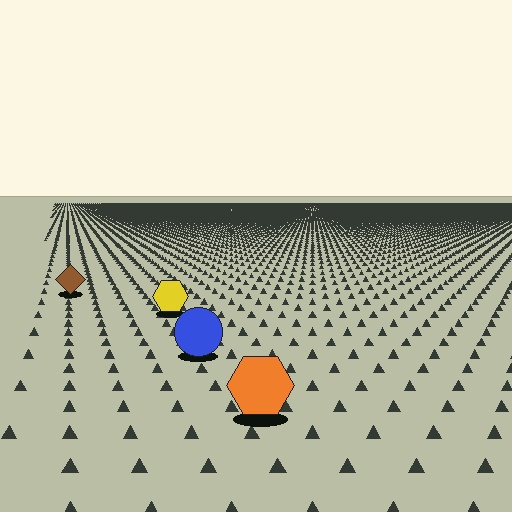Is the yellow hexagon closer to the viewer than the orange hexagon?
No. The orange hexagon is closer — you can tell from the texture gradient: the ground texture is coarser near it.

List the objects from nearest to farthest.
From nearest to farthest: the orange hexagon, the blue circle, the yellow hexagon, the brown diamond.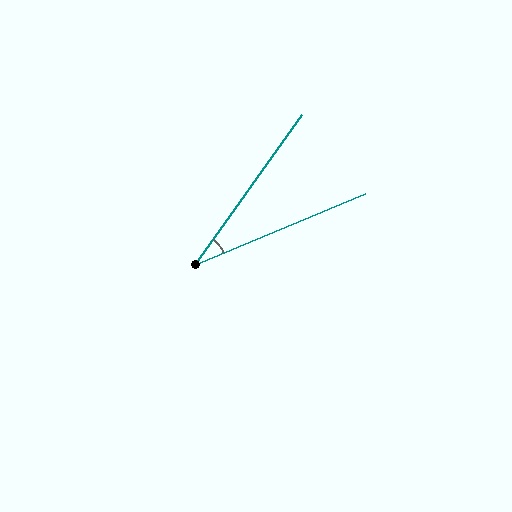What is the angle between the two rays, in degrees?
Approximately 32 degrees.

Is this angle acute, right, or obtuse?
It is acute.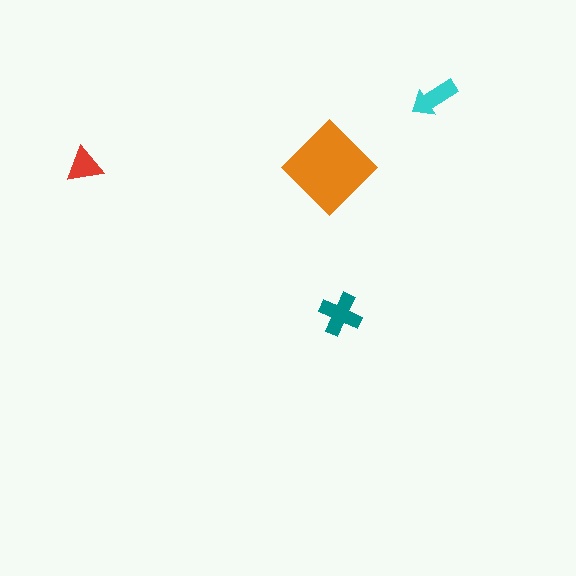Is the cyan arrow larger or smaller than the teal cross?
Smaller.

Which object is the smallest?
The red triangle.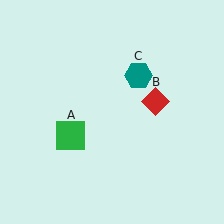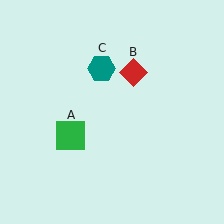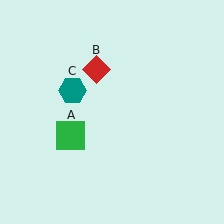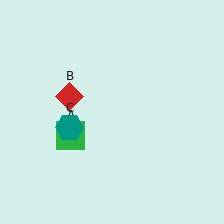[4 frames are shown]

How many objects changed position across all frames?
2 objects changed position: red diamond (object B), teal hexagon (object C).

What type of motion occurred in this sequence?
The red diamond (object B), teal hexagon (object C) rotated counterclockwise around the center of the scene.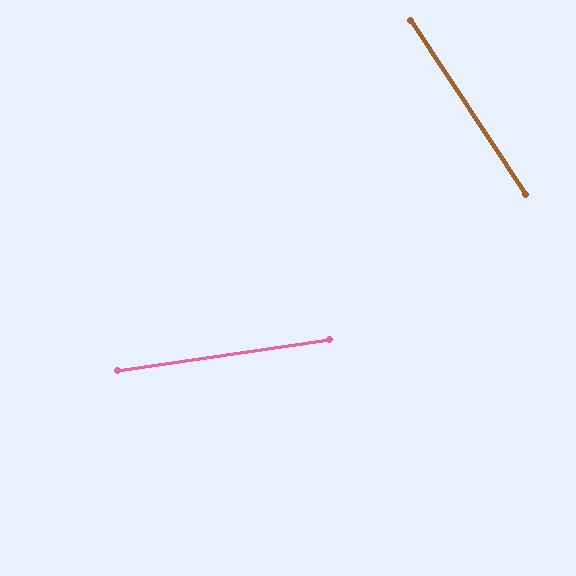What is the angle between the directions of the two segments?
Approximately 65 degrees.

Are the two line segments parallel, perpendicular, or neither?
Neither parallel nor perpendicular — they differ by about 65°.